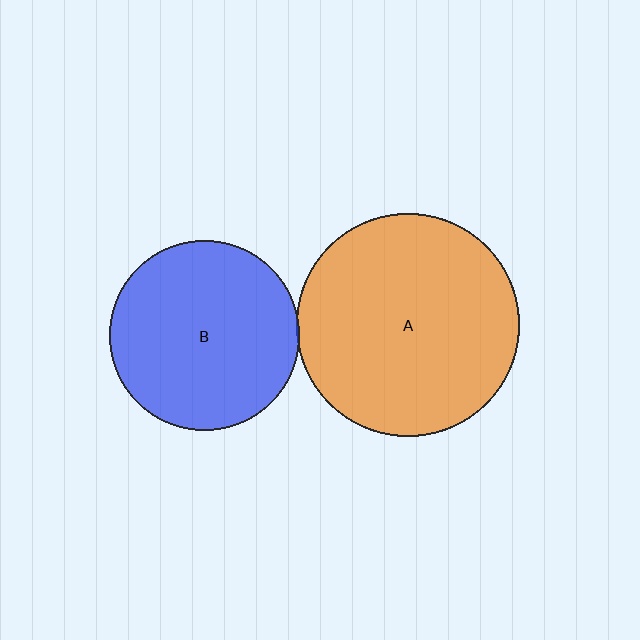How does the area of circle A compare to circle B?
Approximately 1.4 times.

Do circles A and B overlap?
Yes.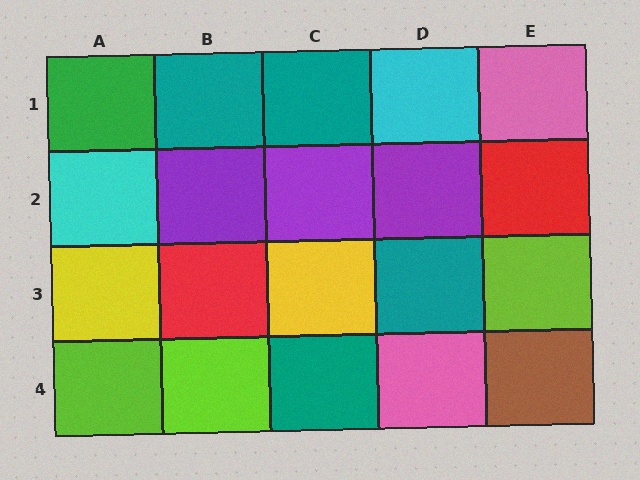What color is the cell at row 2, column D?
Purple.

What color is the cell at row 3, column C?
Yellow.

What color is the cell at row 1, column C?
Teal.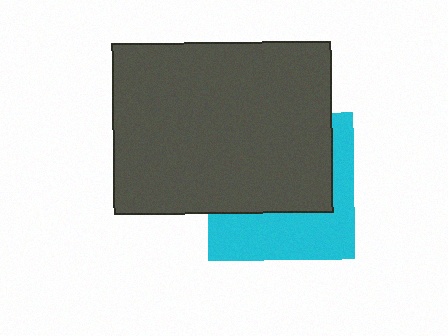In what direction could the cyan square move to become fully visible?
The cyan square could move down. That would shift it out from behind the dark gray rectangle entirely.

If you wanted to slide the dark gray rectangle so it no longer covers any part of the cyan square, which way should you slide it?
Slide it up — that is the most direct way to separate the two shapes.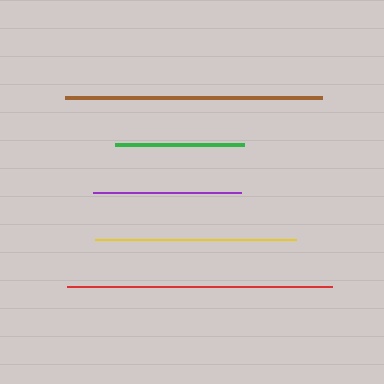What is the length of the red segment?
The red segment is approximately 265 pixels long.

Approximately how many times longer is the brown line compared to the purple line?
The brown line is approximately 1.7 times the length of the purple line.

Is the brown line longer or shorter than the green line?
The brown line is longer than the green line.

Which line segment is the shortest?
The green line is the shortest at approximately 129 pixels.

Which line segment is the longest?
The red line is the longest at approximately 265 pixels.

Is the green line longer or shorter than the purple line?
The purple line is longer than the green line.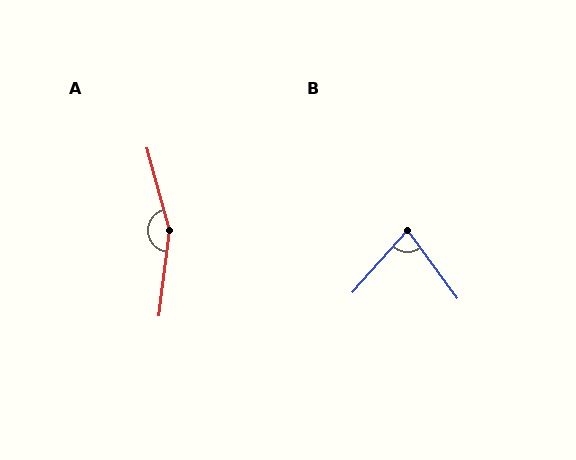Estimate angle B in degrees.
Approximately 78 degrees.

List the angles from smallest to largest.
B (78°), A (158°).